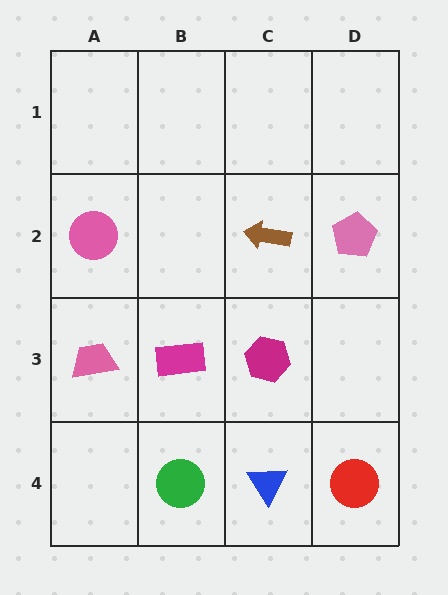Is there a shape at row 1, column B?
No, that cell is empty.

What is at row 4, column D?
A red circle.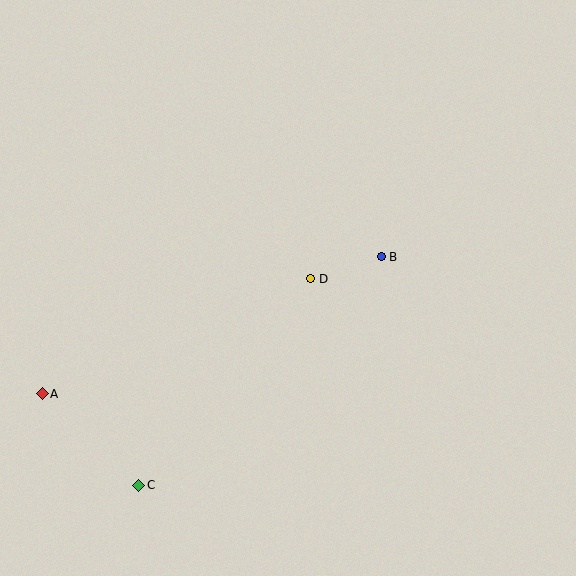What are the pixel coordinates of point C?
Point C is at (139, 485).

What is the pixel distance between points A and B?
The distance between A and B is 366 pixels.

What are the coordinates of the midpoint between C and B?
The midpoint between C and B is at (260, 371).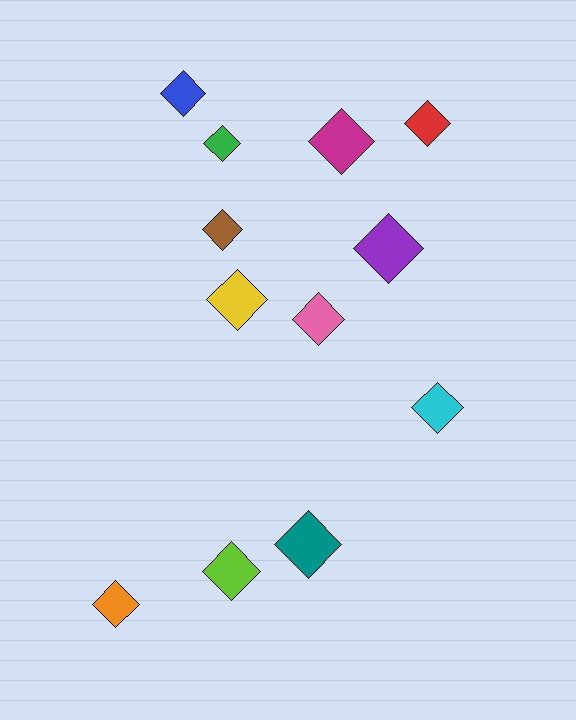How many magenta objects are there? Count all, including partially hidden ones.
There is 1 magenta object.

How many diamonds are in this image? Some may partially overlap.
There are 12 diamonds.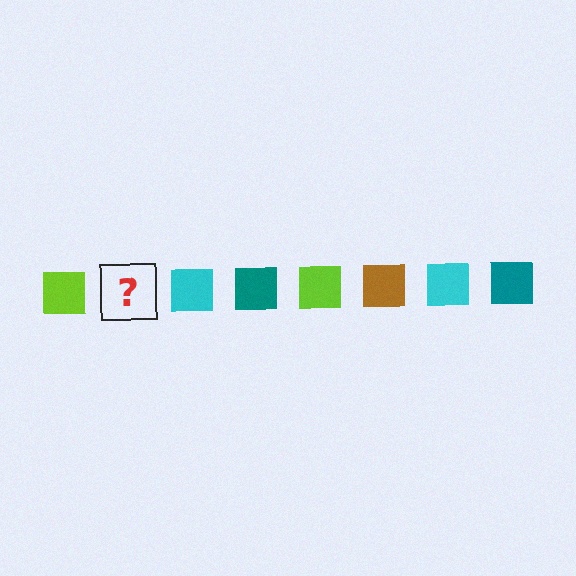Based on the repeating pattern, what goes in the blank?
The blank should be a brown square.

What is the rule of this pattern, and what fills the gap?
The rule is that the pattern cycles through lime, brown, cyan, teal squares. The gap should be filled with a brown square.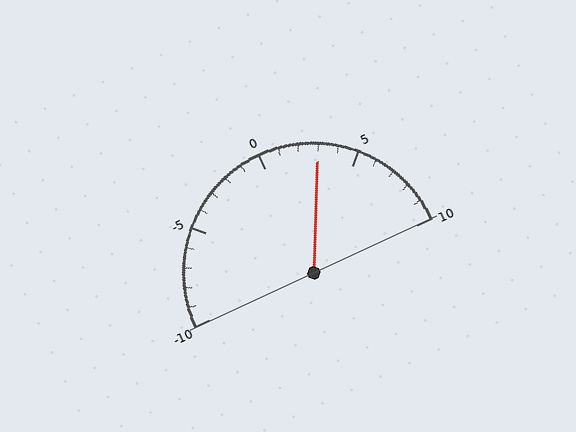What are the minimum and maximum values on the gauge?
The gauge ranges from -10 to 10.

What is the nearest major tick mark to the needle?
The nearest major tick mark is 5.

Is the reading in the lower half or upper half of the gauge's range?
The reading is in the upper half of the range (-10 to 10).